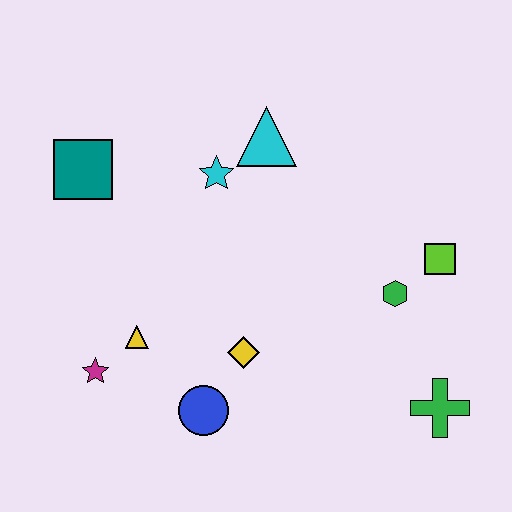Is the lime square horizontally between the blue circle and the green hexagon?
No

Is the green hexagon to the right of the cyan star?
Yes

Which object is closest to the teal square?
The cyan star is closest to the teal square.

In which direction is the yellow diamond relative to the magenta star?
The yellow diamond is to the right of the magenta star.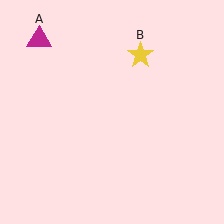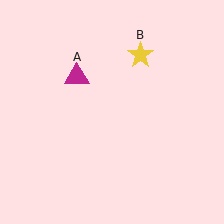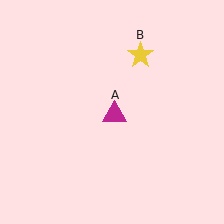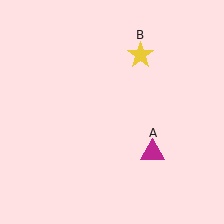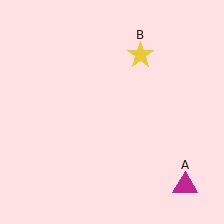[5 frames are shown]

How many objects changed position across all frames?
1 object changed position: magenta triangle (object A).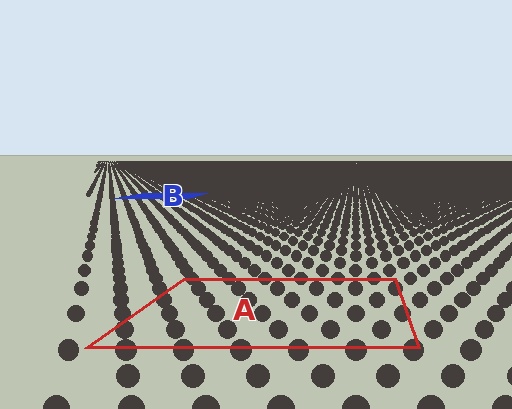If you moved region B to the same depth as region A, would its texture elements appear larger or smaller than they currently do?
They would appear larger. At a closer depth, the same texture elements are projected at a bigger on-screen size.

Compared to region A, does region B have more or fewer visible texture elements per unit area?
Region B has more texture elements per unit area — they are packed more densely because it is farther away.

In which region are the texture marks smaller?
The texture marks are smaller in region B, because it is farther away.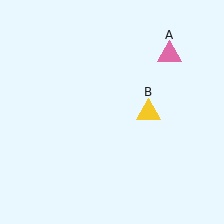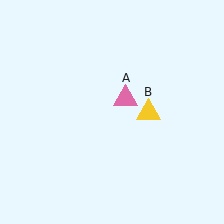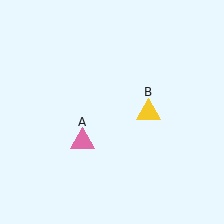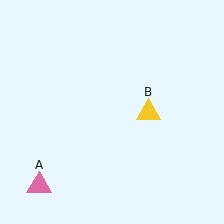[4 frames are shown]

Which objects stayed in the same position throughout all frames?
Yellow triangle (object B) remained stationary.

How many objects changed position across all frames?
1 object changed position: pink triangle (object A).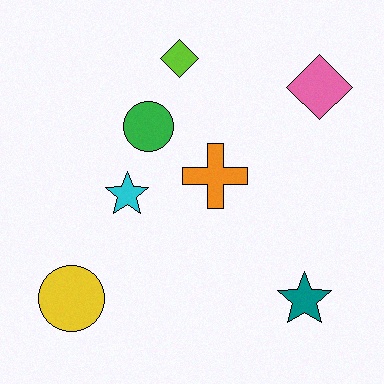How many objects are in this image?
There are 7 objects.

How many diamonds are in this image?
There are 2 diamonds.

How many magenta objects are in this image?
There are no magenta objects.